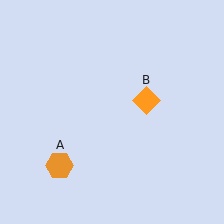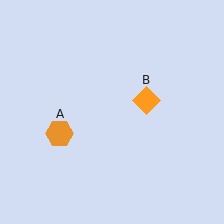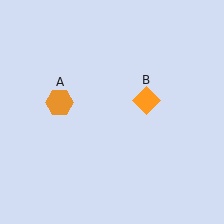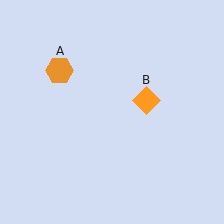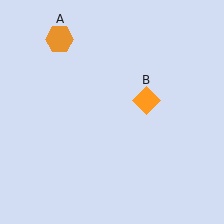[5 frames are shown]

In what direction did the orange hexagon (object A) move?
The orange hexagon (object A) moved up.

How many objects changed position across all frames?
1 object changed position: orange hexagon (object A).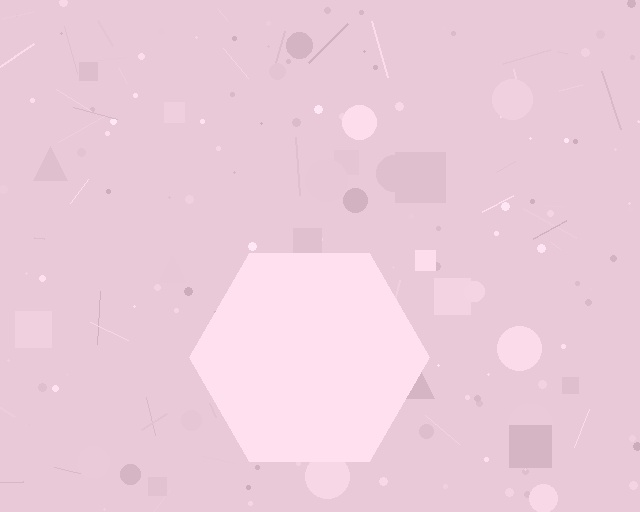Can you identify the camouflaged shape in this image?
The camouflaged shape is a hexagon.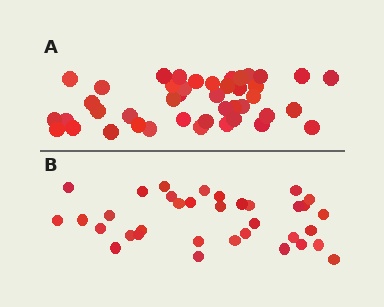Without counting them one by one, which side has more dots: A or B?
Region A (the top region) has more dots.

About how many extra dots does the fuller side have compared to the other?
Region A has roughly 8 or so more dots than region B.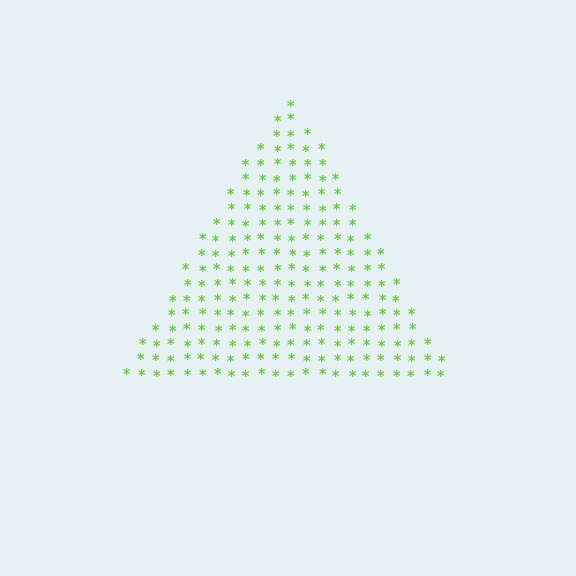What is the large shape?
The large shape is a triangle.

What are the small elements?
The small elements are asterisks.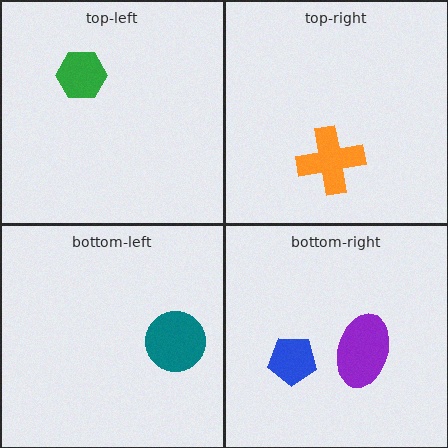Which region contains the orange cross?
The top-right region.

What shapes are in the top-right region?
The orange cross.